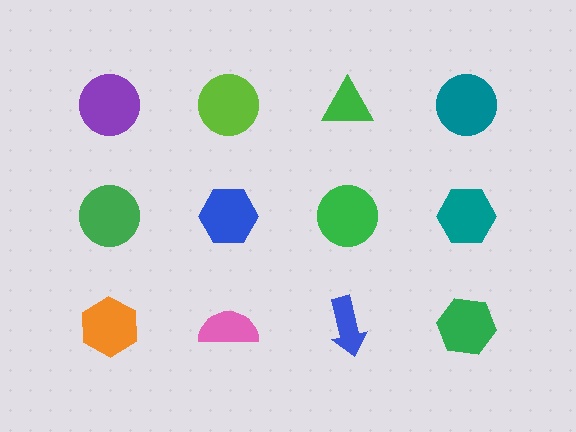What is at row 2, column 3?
A green circle.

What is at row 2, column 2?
A blue hexagon.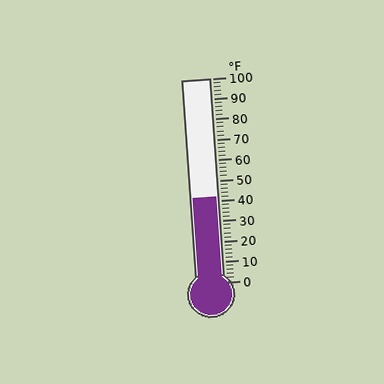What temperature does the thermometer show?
The thermometer shows approximately 42°F.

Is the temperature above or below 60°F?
The temperature is below 60°F.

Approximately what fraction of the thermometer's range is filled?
The thermometer is filled to approximately 40% of its range.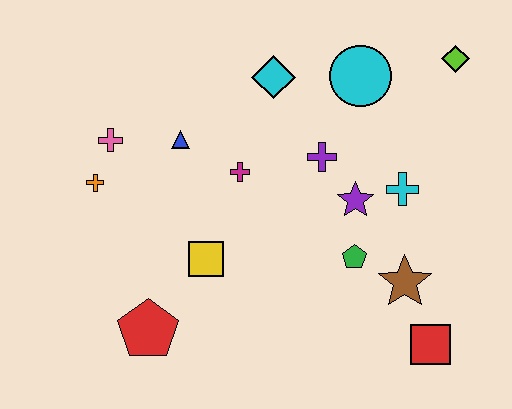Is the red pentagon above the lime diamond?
No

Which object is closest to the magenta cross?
The blue triangle is closest to the magenta cross.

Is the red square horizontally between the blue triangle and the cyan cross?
No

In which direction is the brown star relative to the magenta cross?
The brown star is to the right of the magenta cross.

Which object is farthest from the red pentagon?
The lime diamond is farthest from the red pentagon.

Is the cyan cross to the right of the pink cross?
Yes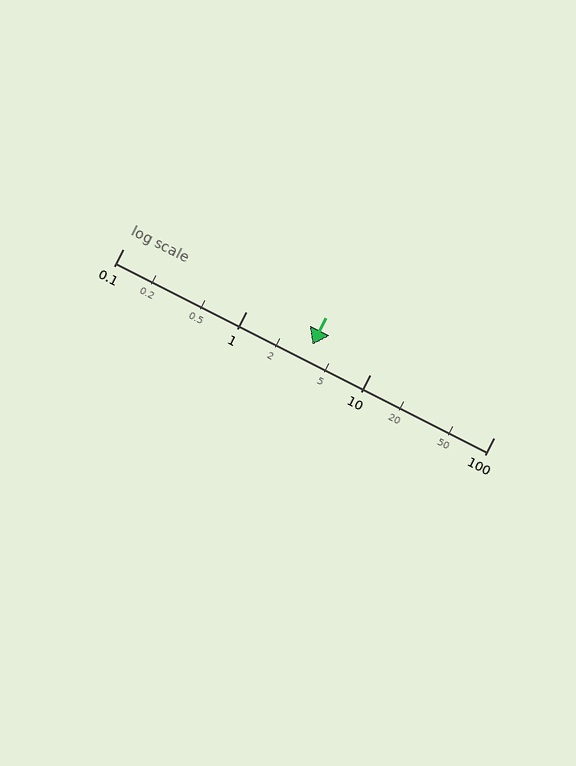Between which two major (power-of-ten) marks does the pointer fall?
The pointer is between 1 and 10.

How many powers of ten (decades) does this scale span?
The scale spans 3 decades, from 0.1 to 100.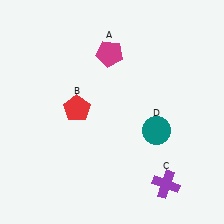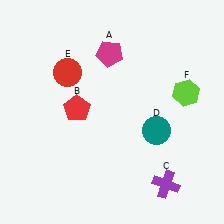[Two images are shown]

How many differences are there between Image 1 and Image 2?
There are 2 differences between the two images.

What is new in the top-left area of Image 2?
A red circle (E) was added in the top-left area of Image 2.